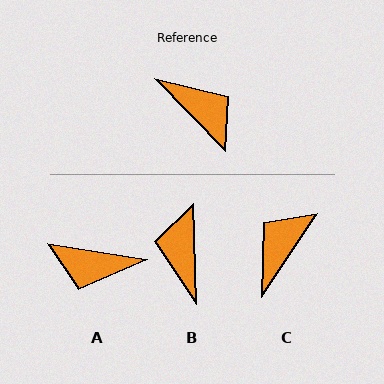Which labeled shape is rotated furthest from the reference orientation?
A, about 143 degrees away.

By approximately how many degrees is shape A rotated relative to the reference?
Approximately 143 degrees clockwise.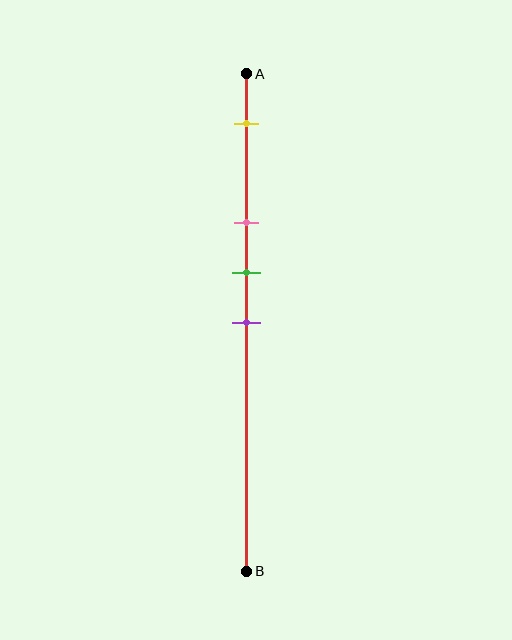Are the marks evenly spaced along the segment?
No, the marks are not evenly spaced.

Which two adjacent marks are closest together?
The green and purple marks are the closest adjacent pair.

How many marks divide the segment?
There are 4 marks dividing the segment.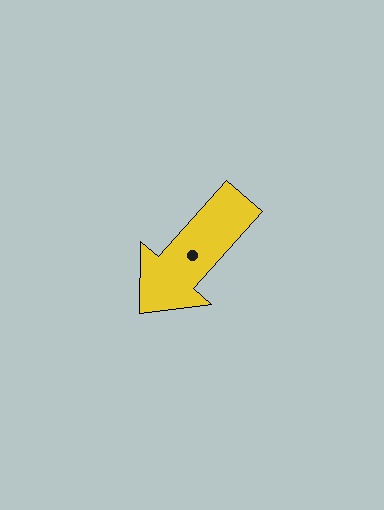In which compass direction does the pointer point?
Southwest.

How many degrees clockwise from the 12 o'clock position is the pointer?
Approximately 222 degrees.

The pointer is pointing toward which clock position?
Roughly 7 o'clock.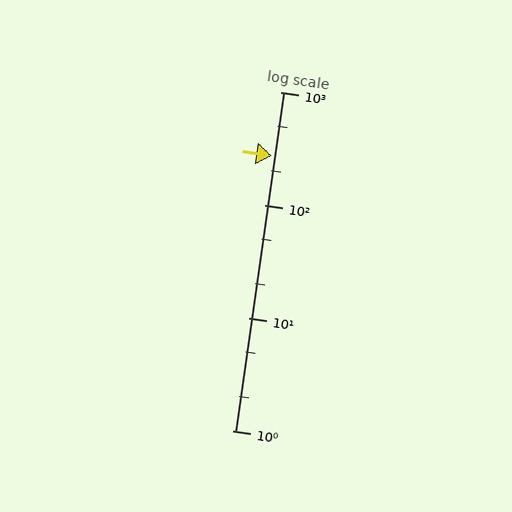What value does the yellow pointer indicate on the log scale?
The pointer indicates approximately 270.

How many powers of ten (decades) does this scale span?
The scale spans 3 decades, from 1 to 1000.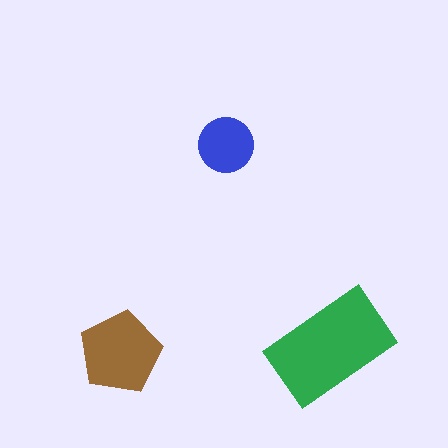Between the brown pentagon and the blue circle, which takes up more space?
The brown pentagon.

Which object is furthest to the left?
The brown pentagon is leftmost.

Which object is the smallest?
The blue circle.